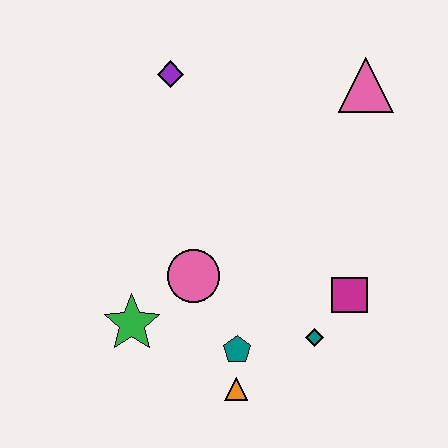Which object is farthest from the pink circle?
The pink triangle is farthest from the pink circle.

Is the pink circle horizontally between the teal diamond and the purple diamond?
Yes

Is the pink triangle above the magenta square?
Yes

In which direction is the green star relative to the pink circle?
The green star is to the left of the pink circle.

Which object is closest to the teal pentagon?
The orange triangle is closest to the teal pentagon.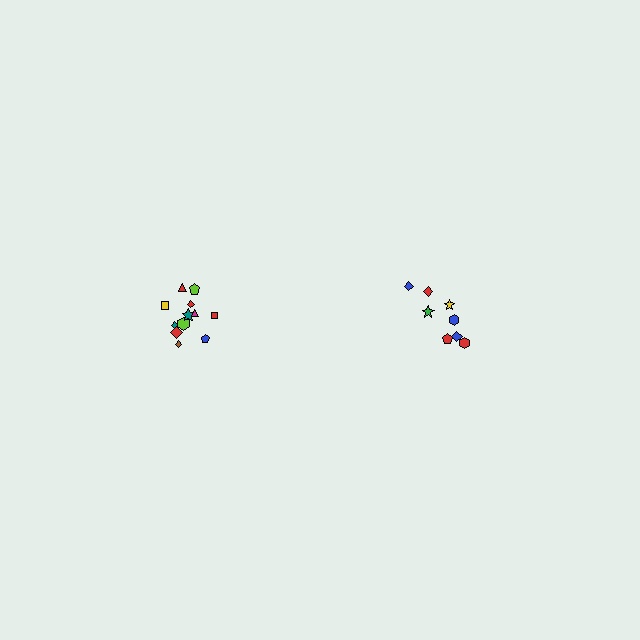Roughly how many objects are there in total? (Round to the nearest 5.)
Roughly 20 objects in total.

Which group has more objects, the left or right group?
The left group.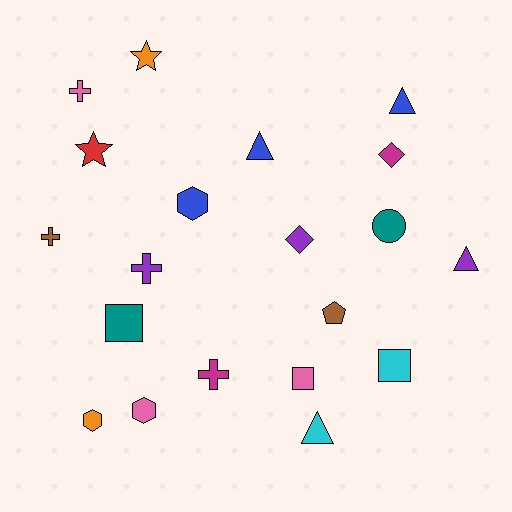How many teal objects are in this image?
There are 2 teal objects.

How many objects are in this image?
There are 20 objects.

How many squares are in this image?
There are 3 squares.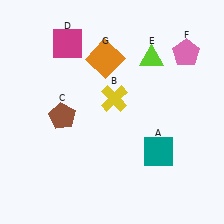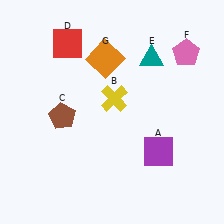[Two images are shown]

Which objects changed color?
A changed from teal to purple. D changed from magenta to red. E changed from lime to teal.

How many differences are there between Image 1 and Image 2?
There are 3 differences between the two images.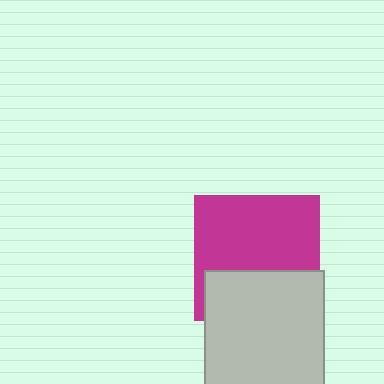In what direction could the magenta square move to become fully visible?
The magenta square could move up. That would shift it out from behind the light gray rectangle entirely.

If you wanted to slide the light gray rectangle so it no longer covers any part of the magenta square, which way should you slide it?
Slide it down — that is the most direct way to separate the two shapes.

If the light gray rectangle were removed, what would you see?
You would see the complete magenta square.